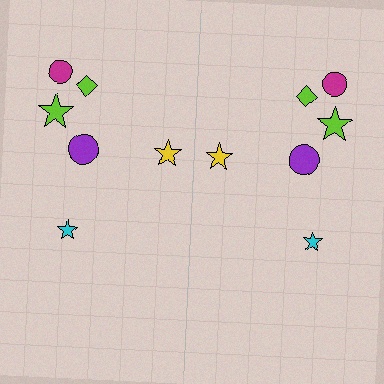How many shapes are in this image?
There are 12 shapes in this image.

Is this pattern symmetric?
Yes, this pattern has bilateral (reflection) symmetry.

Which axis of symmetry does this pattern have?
The pattern has a vertical axis of symmetry running through the center of the image.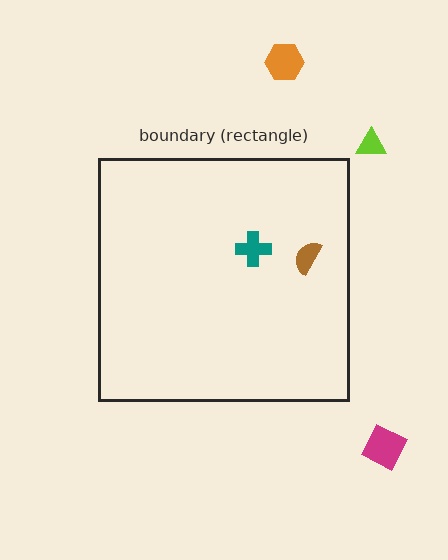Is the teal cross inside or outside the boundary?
Inside.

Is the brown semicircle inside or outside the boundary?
Inside.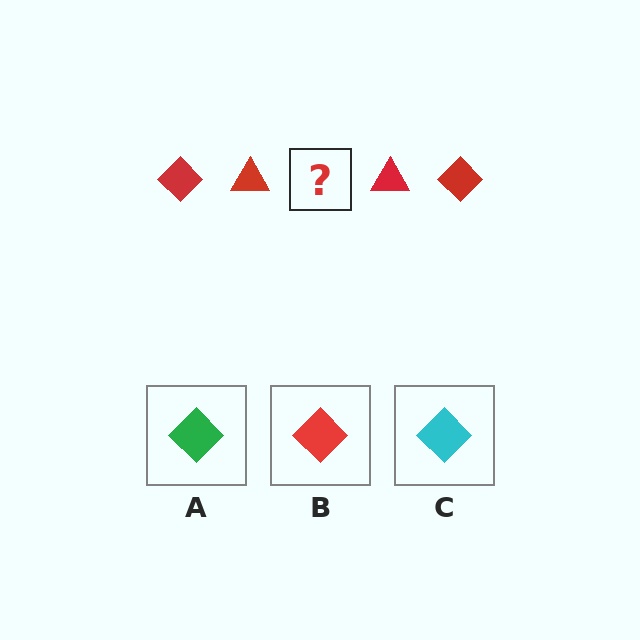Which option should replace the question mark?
Option B.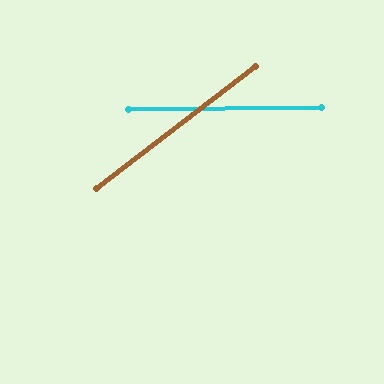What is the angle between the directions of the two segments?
Approximately 37 degrees.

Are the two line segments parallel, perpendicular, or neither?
Neither parallel nor perpendicular — they differ by about 37°.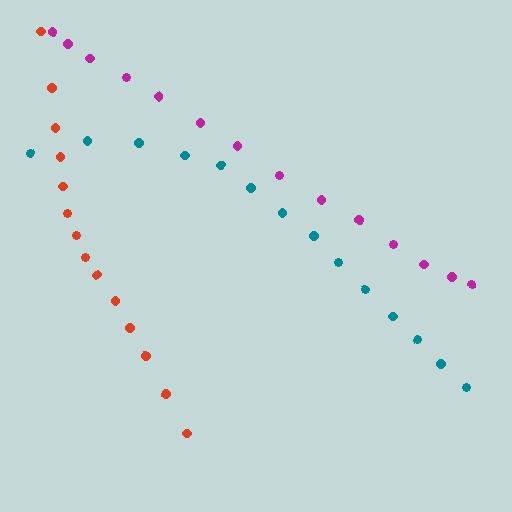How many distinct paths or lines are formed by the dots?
There are 3 distinct paths.